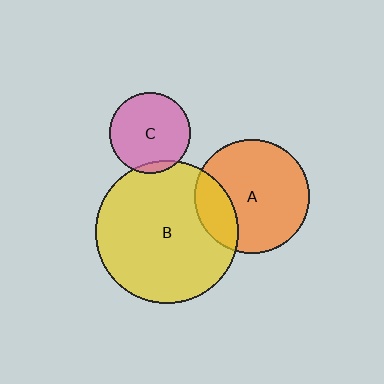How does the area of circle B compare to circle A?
Approximately 1.6 times.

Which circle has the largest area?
Circle B (yellow).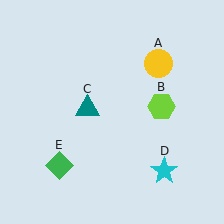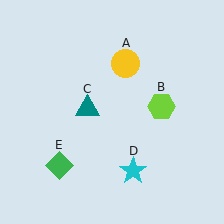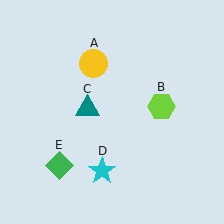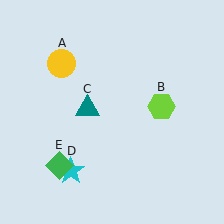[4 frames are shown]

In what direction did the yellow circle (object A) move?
The yellow circle (object A) moved left.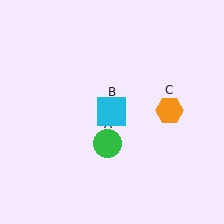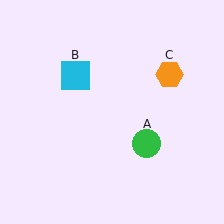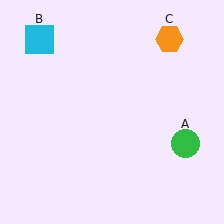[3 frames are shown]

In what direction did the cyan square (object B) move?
The cyan square (object B) moved up and to the left.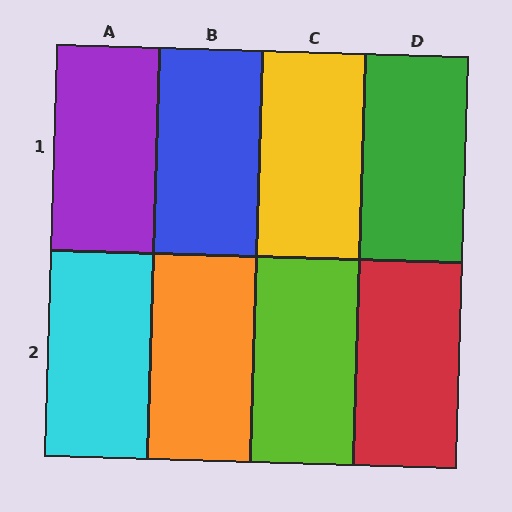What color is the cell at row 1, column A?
Purple.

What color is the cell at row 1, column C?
Yellow.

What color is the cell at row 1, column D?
Green.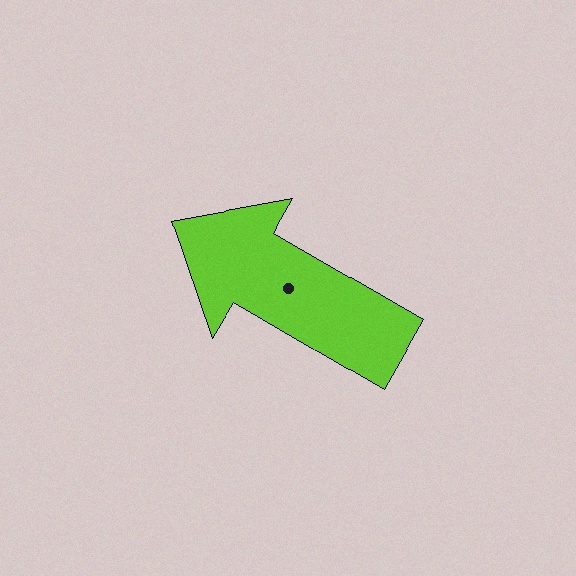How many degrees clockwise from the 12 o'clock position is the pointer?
Approximately 300 degrees.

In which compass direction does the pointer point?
Northwest.